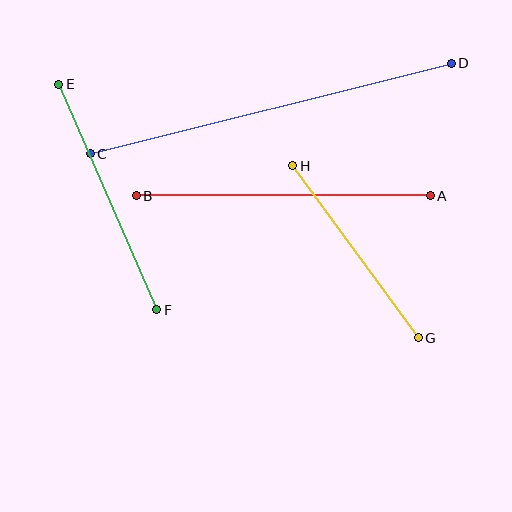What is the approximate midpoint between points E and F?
The midpoint is at approximately (108, 197) pixels.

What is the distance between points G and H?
The distance is approximately 213 pixels.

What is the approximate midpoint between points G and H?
The midpoint is at approximately (355, 252) pixels.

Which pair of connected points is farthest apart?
Points C and D are farthest apart.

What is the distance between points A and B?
The distance is approximately 294 pixels.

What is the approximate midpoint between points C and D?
The midpoint is at approximately (271, 109) pixels.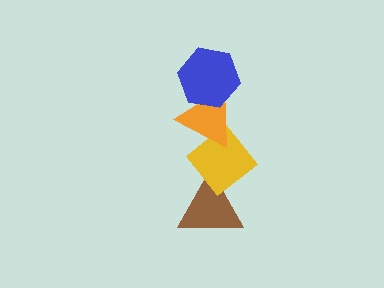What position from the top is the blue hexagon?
The blue hexagon is 1st from the top.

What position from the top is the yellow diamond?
The yellow diamond is 3rd from the top.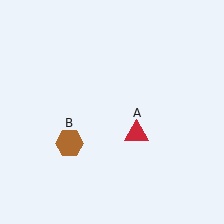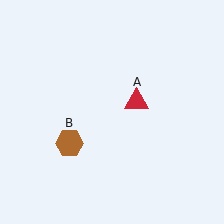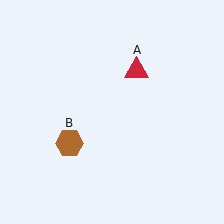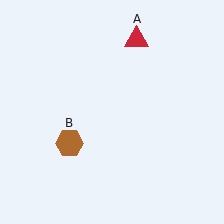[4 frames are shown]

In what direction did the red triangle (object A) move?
The red triangle (object A) moved up.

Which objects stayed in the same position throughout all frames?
Brown hexagon (object B) remained stationary.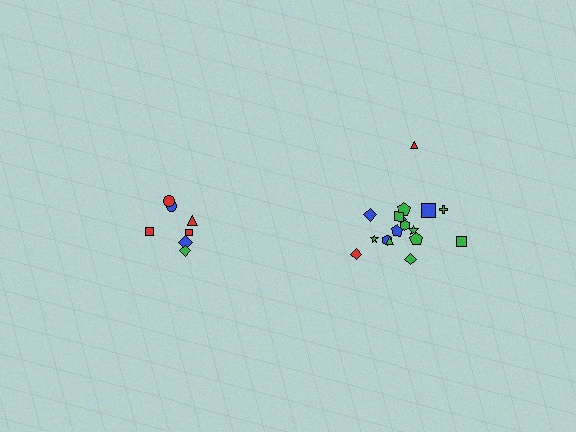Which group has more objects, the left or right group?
The right group.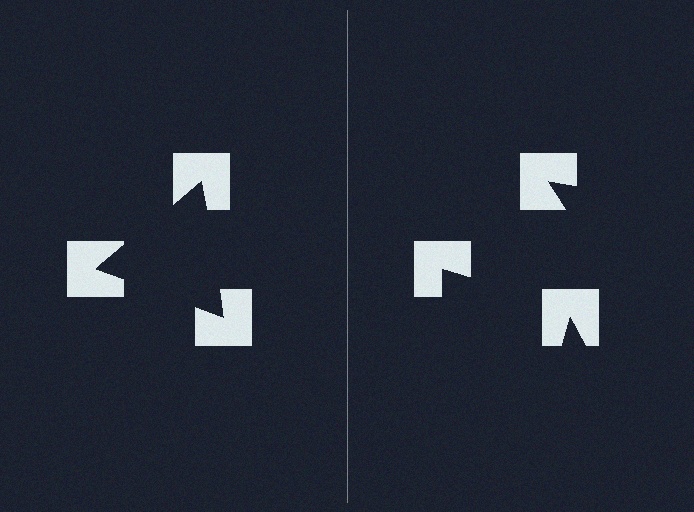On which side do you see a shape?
An illusory triangle appears on the left side. On the right side the wedge cuts are rotated, so no coherent shape forms.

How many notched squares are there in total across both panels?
6 — 3 on each side.